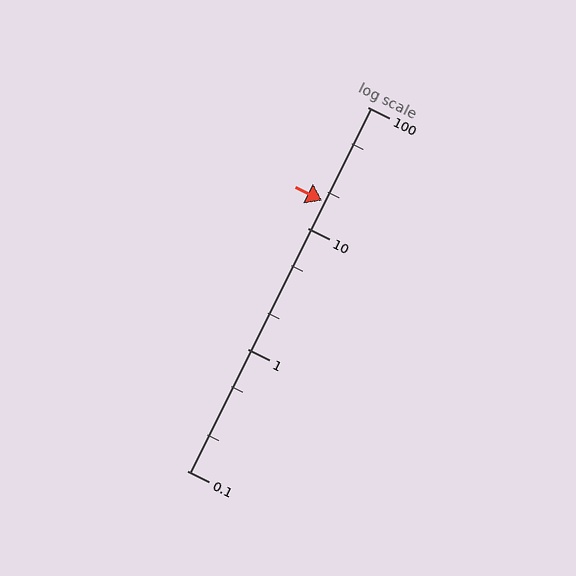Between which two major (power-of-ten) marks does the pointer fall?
The pointer is between 10 and 100.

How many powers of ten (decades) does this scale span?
The scale spans 3 decades, from 0.1 to 100.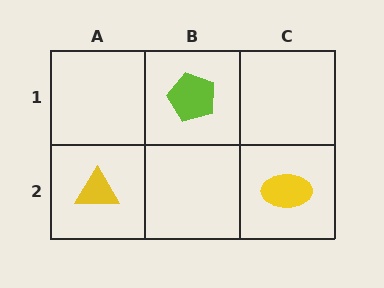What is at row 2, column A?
A yellow triangle.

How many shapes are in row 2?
2 shapes.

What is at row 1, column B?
A lime pentagon.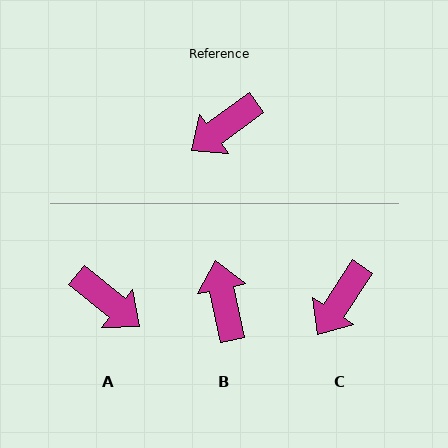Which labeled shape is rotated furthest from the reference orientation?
B, about 115 degrees away.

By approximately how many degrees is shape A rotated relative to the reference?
Approximately 104 degrees counter-clockwise.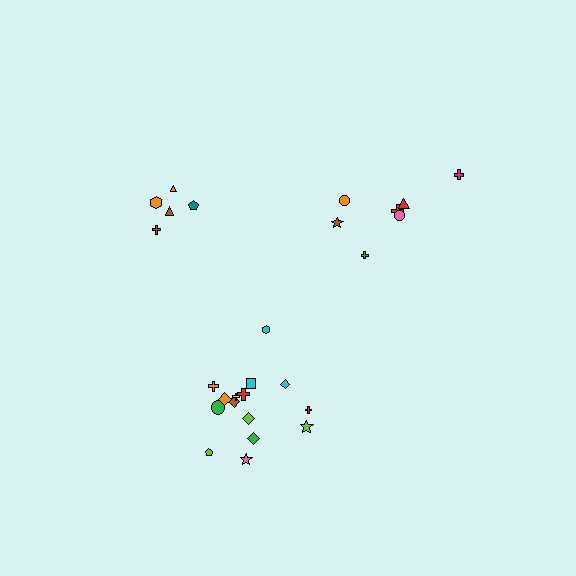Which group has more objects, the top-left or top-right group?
The top-right group.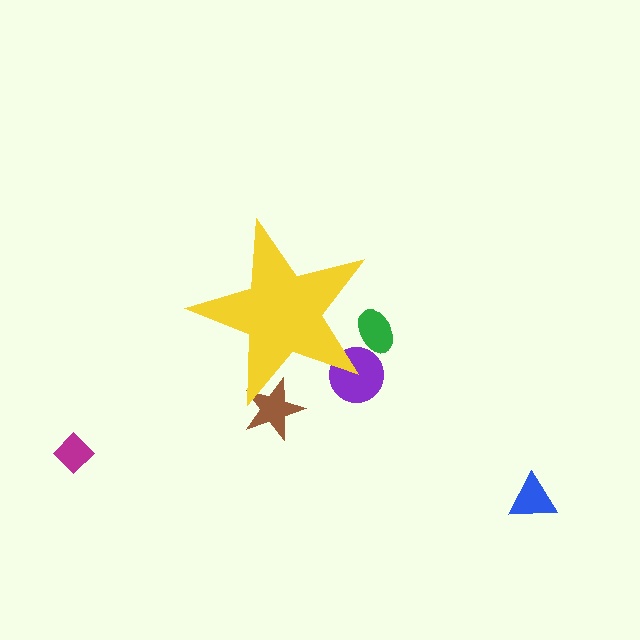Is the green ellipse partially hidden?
Yes, the green ellipse is partially hidden behind the yellow star.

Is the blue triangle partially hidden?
No, the blue triangle is fully visible.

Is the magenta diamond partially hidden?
No, the magenta diamond is fully visible.